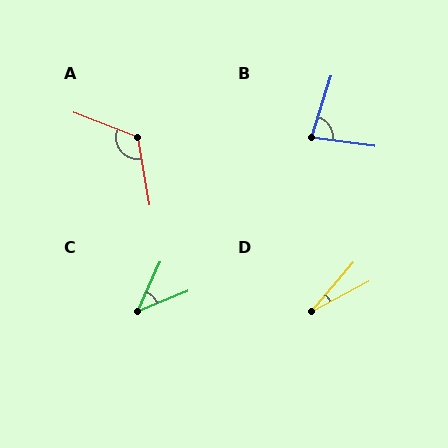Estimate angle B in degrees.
Approximately 80 degrees.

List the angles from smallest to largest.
D (21°), C (44°), B (80°), A (121°).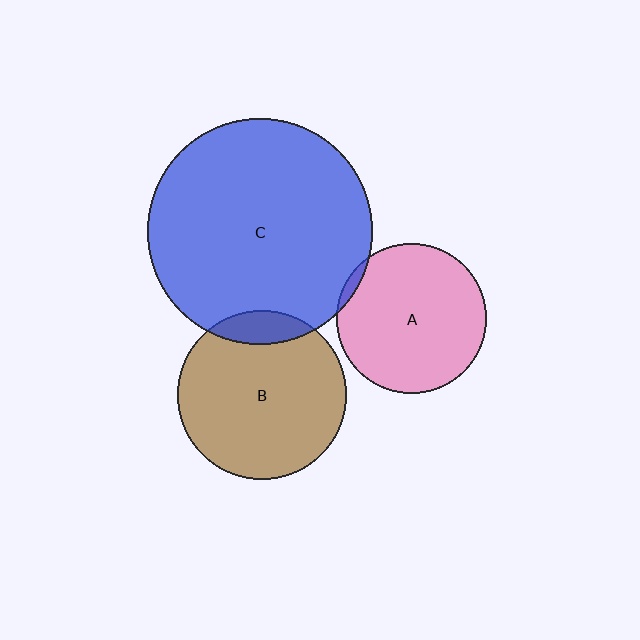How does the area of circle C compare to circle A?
Approximately 2.3 times.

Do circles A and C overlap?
Yes.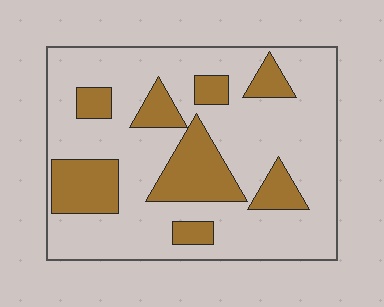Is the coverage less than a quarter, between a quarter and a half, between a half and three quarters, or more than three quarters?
Between a quarter and a half.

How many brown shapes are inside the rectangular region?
8.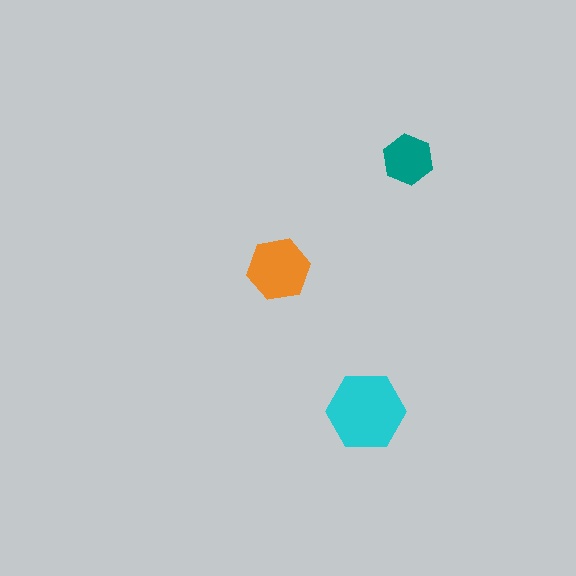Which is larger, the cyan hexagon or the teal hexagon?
The cyan one.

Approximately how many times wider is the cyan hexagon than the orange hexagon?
About 1.5 times wider.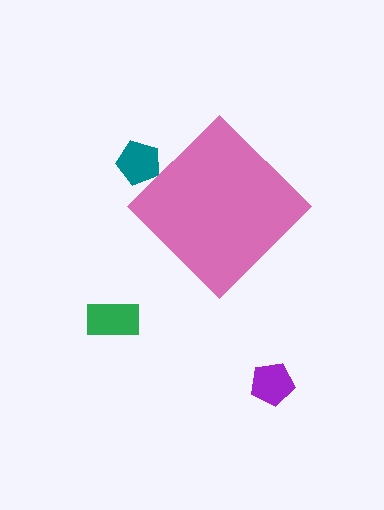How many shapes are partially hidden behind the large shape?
1 shape is partially hidden.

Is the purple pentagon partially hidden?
No, the purple pentagon is fully visible.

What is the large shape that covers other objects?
A pink diamond.